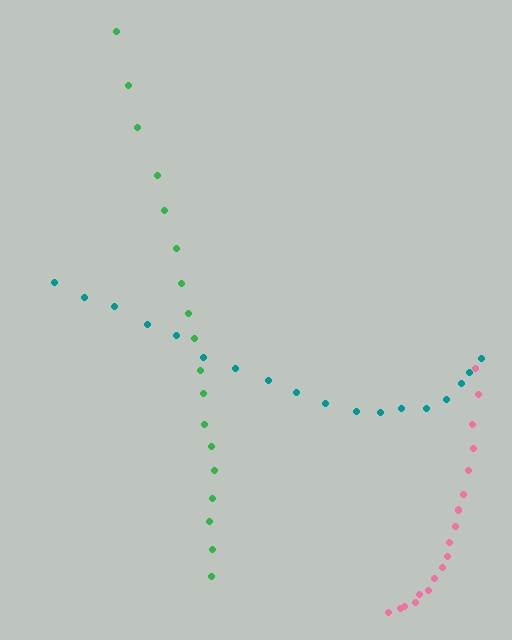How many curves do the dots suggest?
There are 3 distinct paths.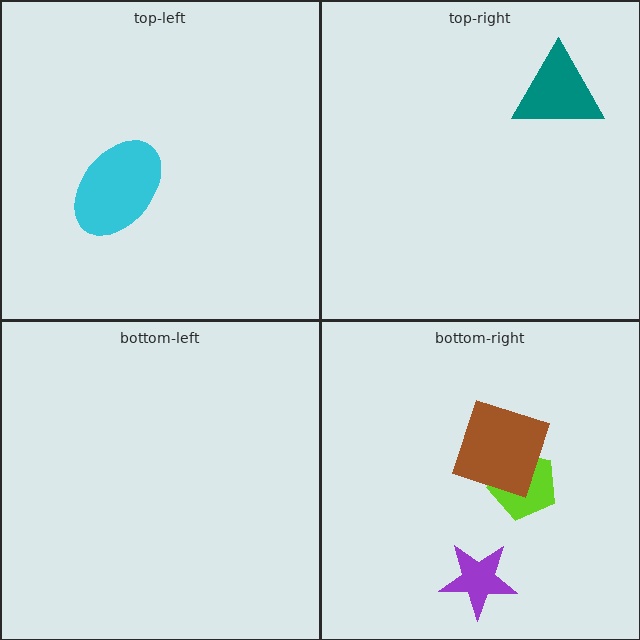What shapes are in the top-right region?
The teal triangle.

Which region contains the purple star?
The bottom-right region.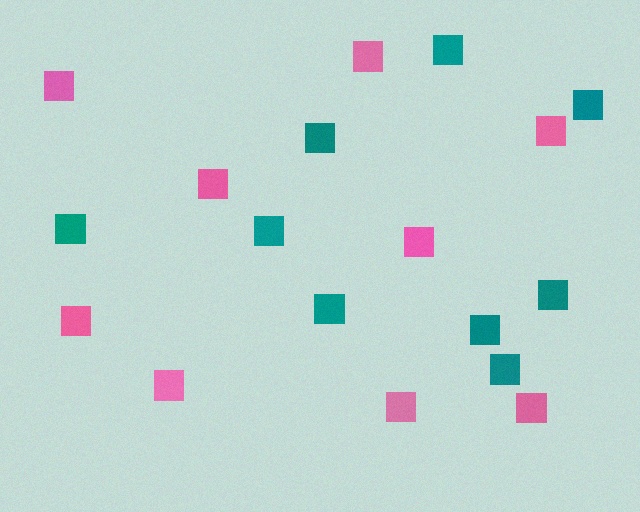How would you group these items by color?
There are 2 groups: one group of pink squares (9) and one group of teal squares (9).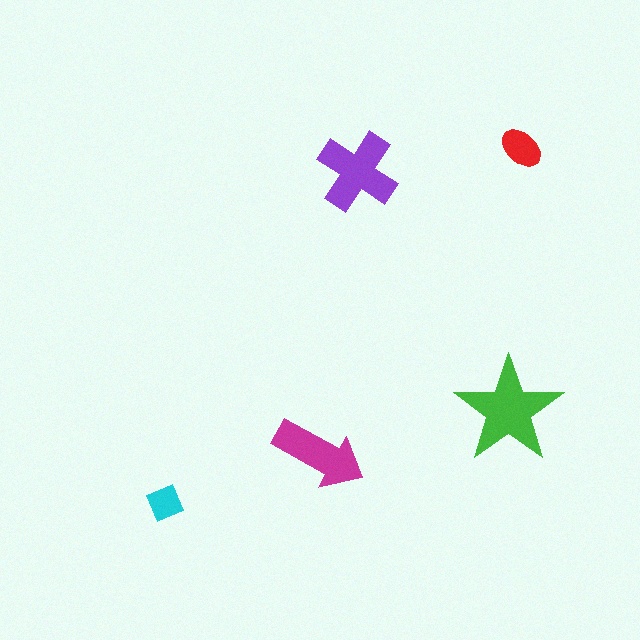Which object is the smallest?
The cyan diamond.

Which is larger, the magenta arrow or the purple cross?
The purple cross.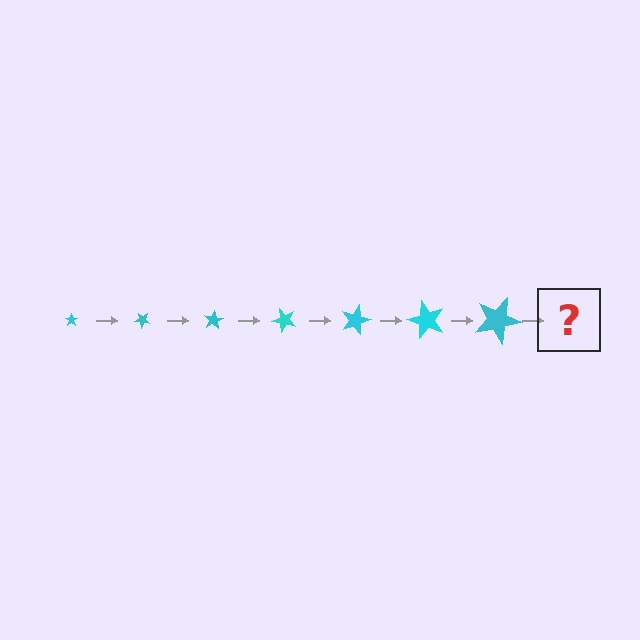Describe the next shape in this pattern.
It should be a star, larger than the previous one and rotated 280 degrees from the start.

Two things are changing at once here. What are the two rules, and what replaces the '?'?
The two rules are that the star grows larger each step and it rotates 40 degrees each step. The '?' should be a star, larger than the previous one and rotated 280 degrees from the start.